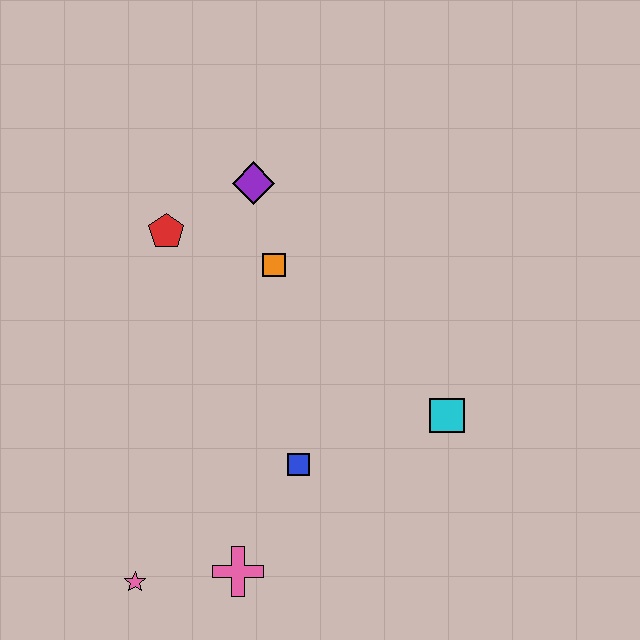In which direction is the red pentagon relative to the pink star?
The red pentagon is above the pink star.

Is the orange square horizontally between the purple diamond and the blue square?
Yes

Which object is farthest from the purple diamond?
The pink star is farthest from the purple diamond.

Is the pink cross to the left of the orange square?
Yes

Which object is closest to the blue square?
The pink cross is closest to the blue square.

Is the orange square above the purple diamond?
No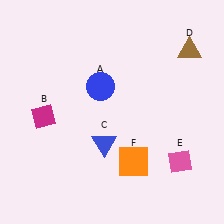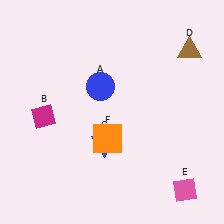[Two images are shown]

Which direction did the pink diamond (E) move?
The pink diamond (E) moved down.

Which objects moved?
The objects that moved are: the pink diamond (E), the orange square (F).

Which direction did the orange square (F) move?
The orange square (F) moved left.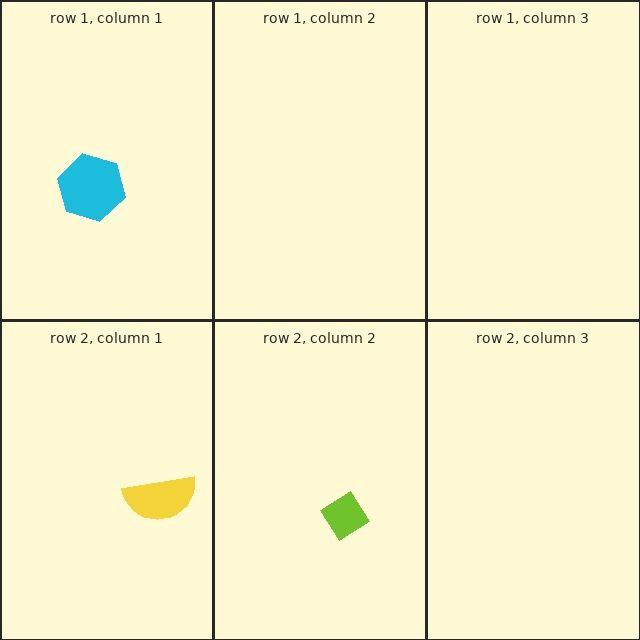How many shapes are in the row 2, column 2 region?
1.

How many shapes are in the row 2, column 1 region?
1.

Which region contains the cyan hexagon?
The row 1, column 1 region.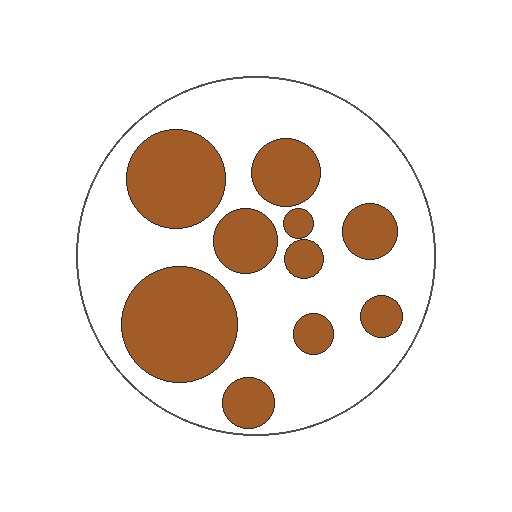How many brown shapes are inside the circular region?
10.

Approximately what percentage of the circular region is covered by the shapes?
Approximately 35%.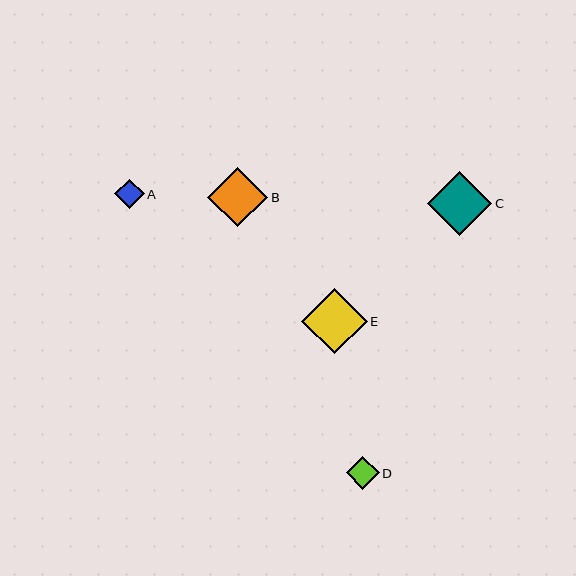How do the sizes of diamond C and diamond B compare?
Diamond C and diamond B are approximately the same size.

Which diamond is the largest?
Diamond E is the largest with a size of approximately 66 pixels.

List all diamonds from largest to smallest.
From largest to smallest: E, C, B, D, A.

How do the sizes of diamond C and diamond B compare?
Diamond C and diamond B are approximately the same size.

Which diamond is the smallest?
Diamond A is the smallest with a size of approximately 29 pixels.